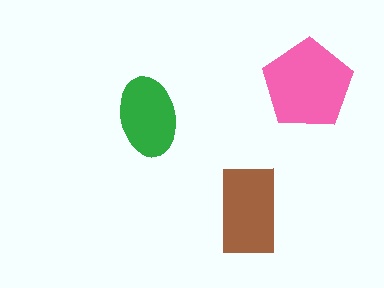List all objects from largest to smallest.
The pink pentagon, the brown rectangle, the green ellipse.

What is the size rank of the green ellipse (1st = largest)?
3rd.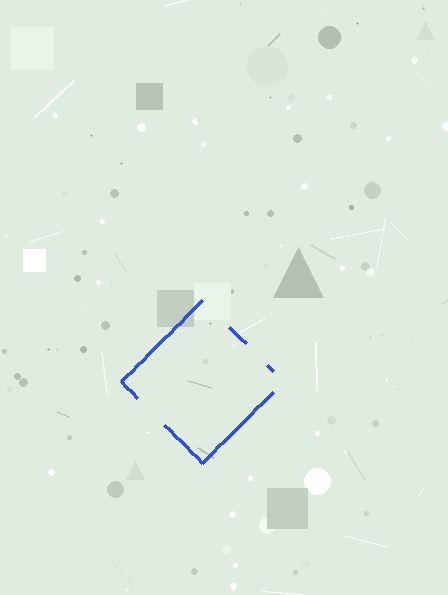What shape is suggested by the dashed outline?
The dashed outline suggests a diamond.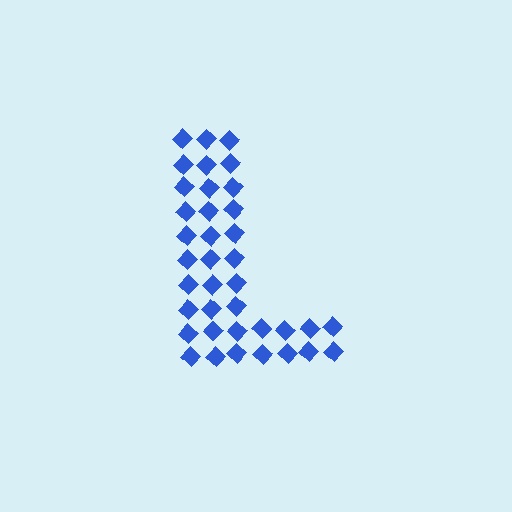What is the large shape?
The large shape is the letter L.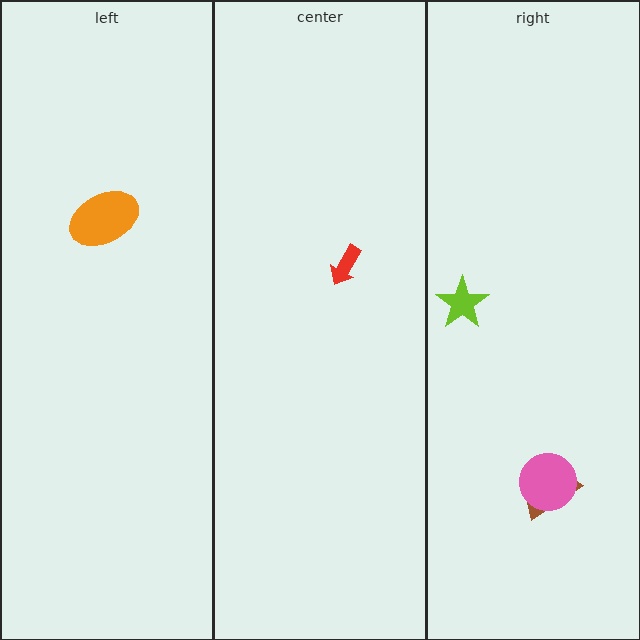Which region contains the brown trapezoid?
The right region.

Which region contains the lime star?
The right region.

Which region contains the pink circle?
The right region.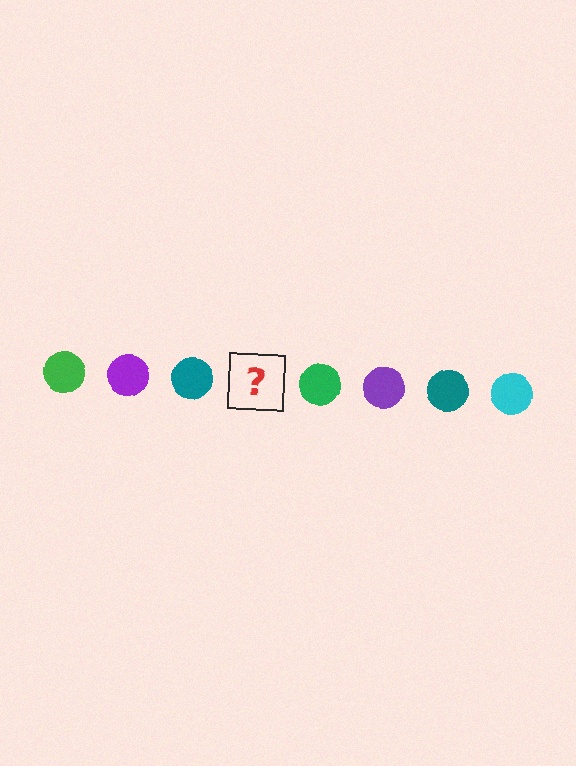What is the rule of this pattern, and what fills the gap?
The rule is that the pattern cycles through green, purple, teal, cyan circles. The gap should be filled with a cyan circle.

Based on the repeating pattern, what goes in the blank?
The blank should be a cyan circle.